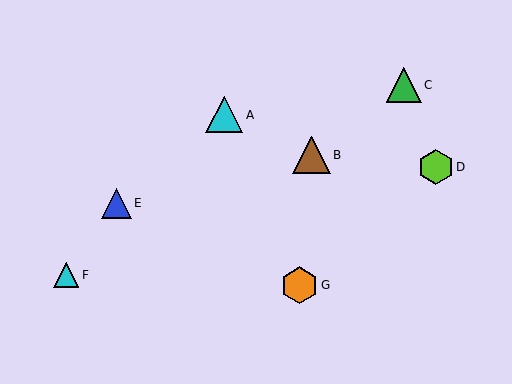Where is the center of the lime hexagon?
The center of the lime hexagon is at (436, 167).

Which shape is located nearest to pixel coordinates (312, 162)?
The brown triangle (labeled B) at (311, 155) is nearest to that location.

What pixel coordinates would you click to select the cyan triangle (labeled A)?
Click at (224, 115) to select the cyan triangle A.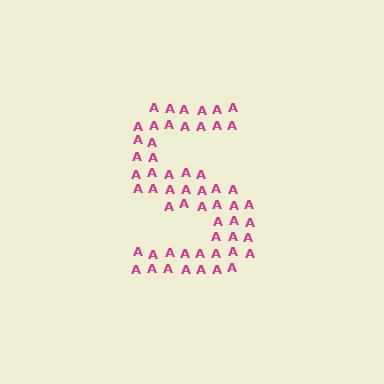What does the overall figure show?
The overall figure shows the letter S.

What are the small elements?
The small elements are letter A's.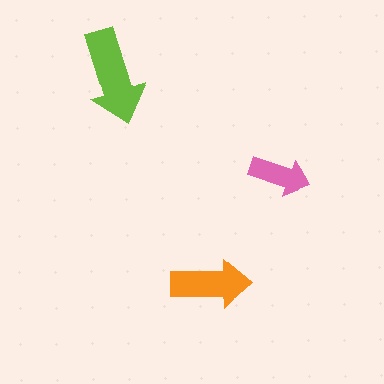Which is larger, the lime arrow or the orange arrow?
The lime one.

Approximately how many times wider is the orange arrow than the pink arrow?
About 1.5 times wider.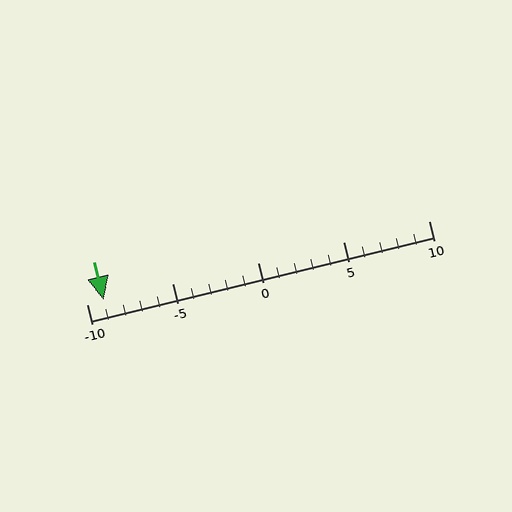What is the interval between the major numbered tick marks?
The major tick marks are spaced 5 units apart.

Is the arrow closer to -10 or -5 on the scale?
The arrow is closer to -10.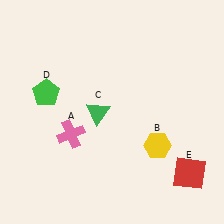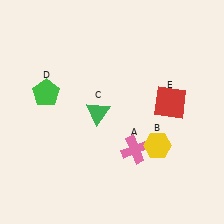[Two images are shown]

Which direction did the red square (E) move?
The red square (E) moved up.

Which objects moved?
The objects that moved are: the pink cross (A), the red square (E).